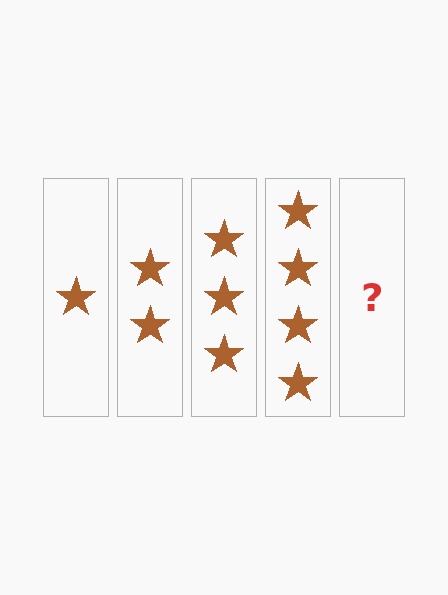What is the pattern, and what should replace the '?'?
The pattern is that each step adds one more star. The '?' should be 5 stars.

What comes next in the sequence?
The next element should be 5 stars.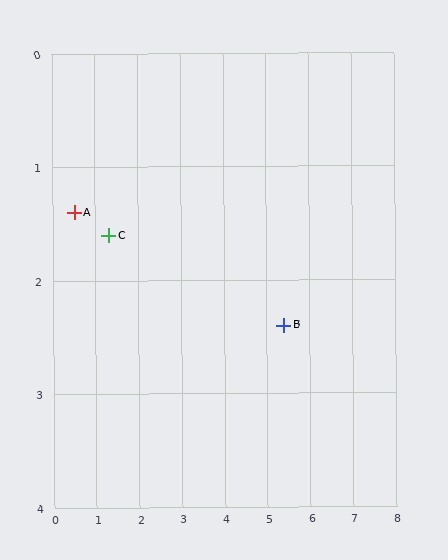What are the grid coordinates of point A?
Point A is at approximately (0.5, 1.4).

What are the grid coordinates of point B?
Point B is at approximately (5.4, 2.4).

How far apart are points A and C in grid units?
Points A and C are about 0.8 grid units apart.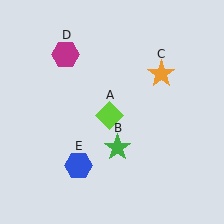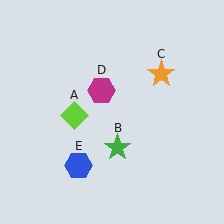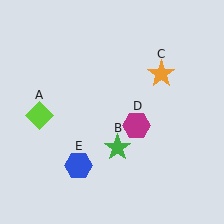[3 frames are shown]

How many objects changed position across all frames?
2 objects changed position: lime diamond (object A), magenta hexagon (object D).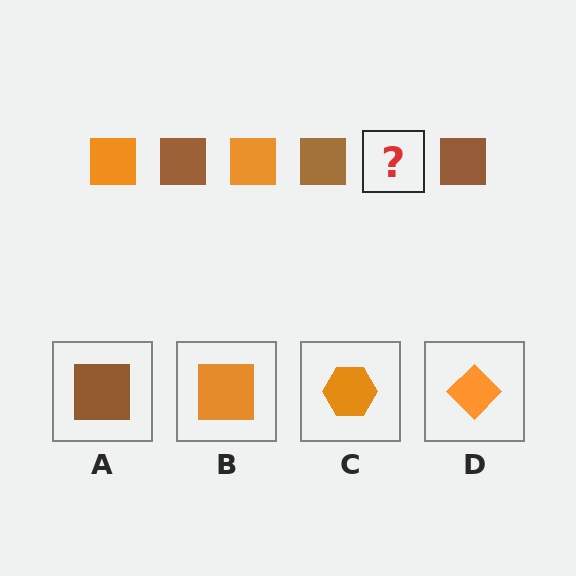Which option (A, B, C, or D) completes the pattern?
B.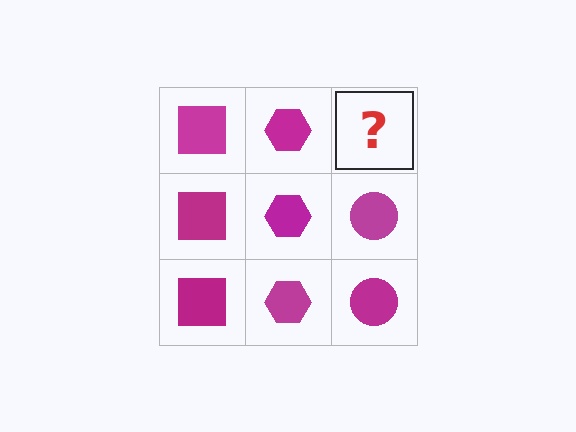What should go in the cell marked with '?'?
The missing cell should contain a magenta circle.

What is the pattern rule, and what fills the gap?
The rule is that each column has a consistent shape. The gap should be filled with a magenta circle.